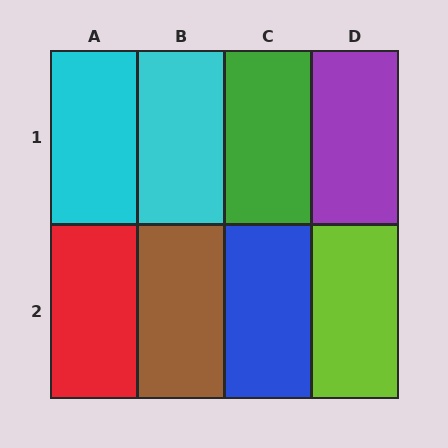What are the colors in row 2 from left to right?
Red, brown, blue, lime.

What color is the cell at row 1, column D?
Purple.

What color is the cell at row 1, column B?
Cyan.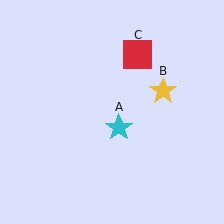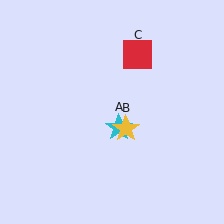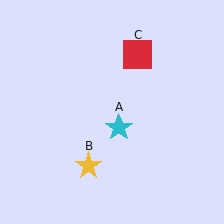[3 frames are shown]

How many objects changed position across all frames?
1 object changed position: yellow star (object B).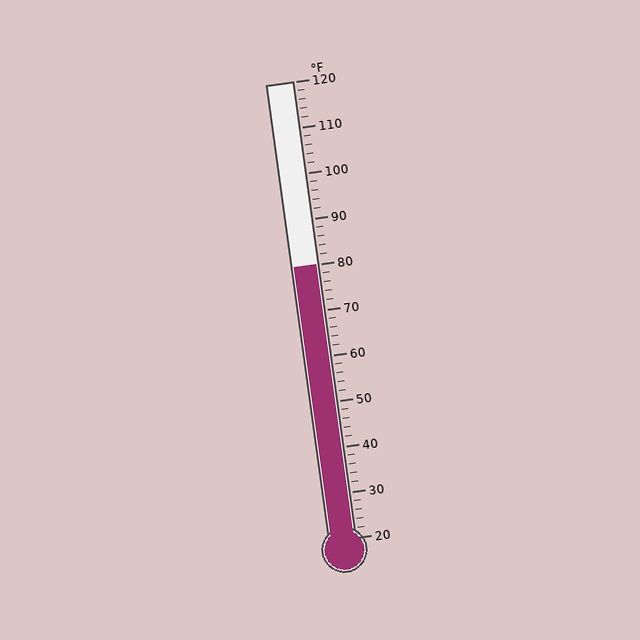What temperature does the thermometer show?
The thermometer shows approximately 80°F.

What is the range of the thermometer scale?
The thermometer scale ranges from 20°F to 120°F.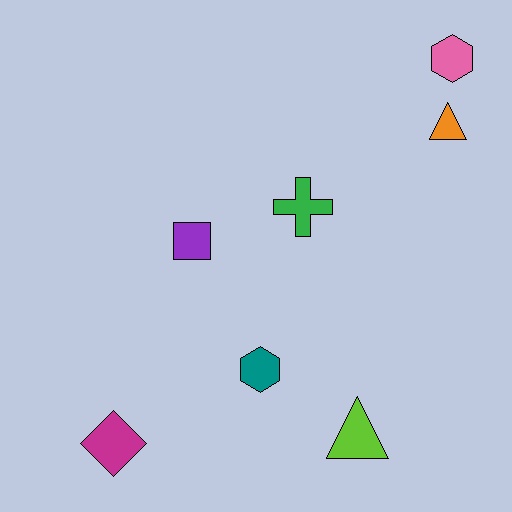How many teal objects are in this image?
There is 1 teal object.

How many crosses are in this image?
There is 1 cross.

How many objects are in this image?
There are 7 objects.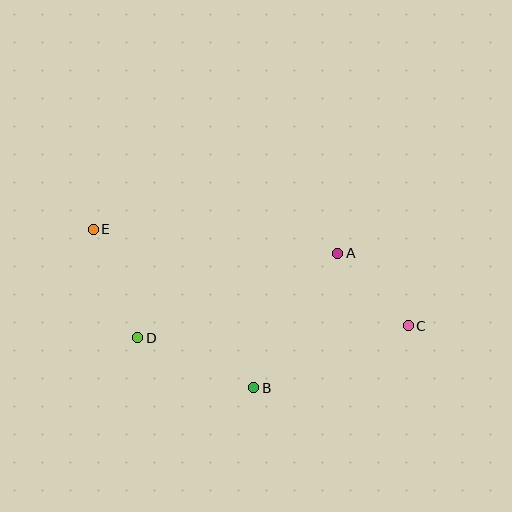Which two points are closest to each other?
Points A and C are closest to each other.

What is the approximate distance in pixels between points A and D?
The distance between A and D is approximately 217 pixels.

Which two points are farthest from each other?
Points C and E are farthest from each other.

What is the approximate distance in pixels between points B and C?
The distance between B and C is approximately 167 pixels.